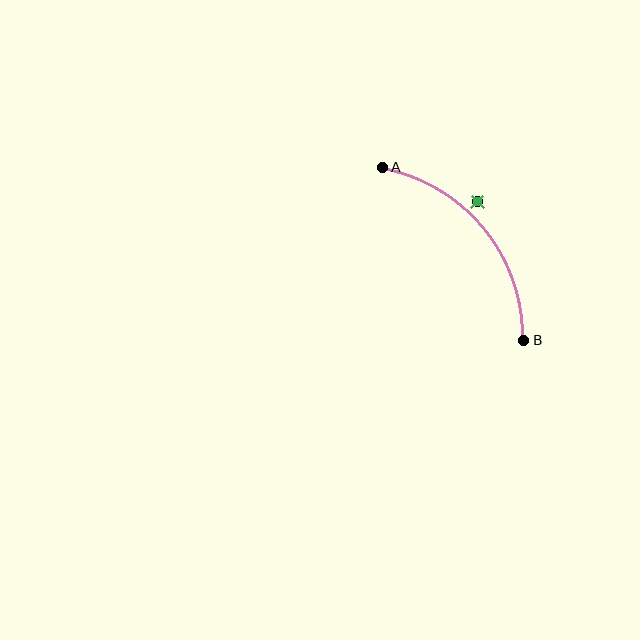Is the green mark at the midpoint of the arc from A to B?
No — the green mark does not lie on the arc at all. It sits slightly outside the curve.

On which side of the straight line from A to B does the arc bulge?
The arc bulges above and to the right of the straight line connecting A and B.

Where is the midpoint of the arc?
The arc midpoint is the point on the curve farthest from the straight line joining A and B. It sits above and to the right of that line.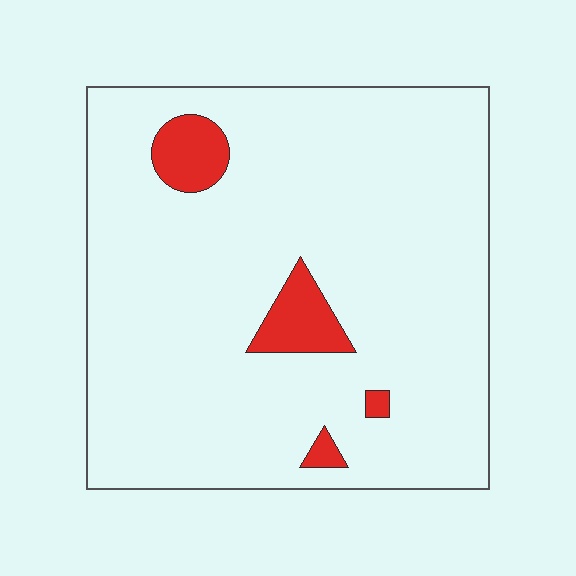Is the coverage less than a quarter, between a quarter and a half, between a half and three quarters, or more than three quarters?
Less than a quarter.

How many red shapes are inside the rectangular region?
4.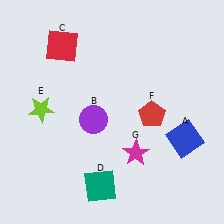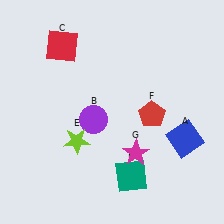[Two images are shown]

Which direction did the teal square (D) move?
The teal square (D) moved right.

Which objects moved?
The objects that moved are: the teal square (D), the lime star (E).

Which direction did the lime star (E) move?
The lime star (E) moved right.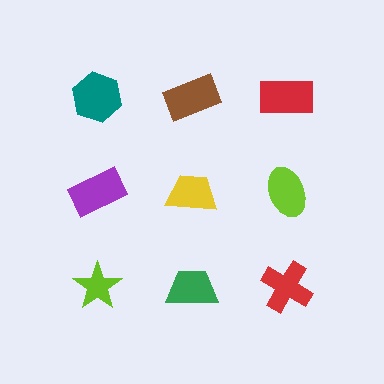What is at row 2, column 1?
A purple rectangle.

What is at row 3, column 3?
A red cross.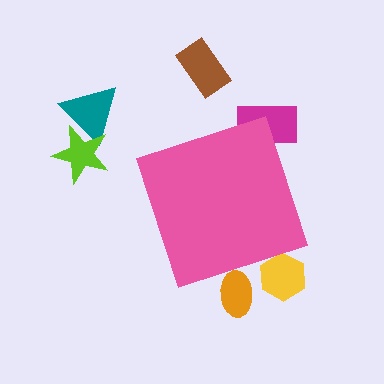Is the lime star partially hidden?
No, the lime star is fully visible.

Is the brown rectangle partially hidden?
No, the brown rectangle is fully visible.